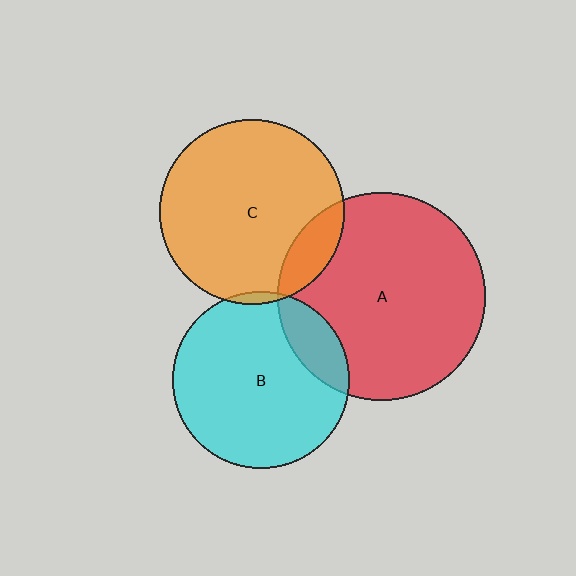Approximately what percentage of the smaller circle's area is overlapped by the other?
Approximately 15%.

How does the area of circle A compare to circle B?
Approximately 1.4 times.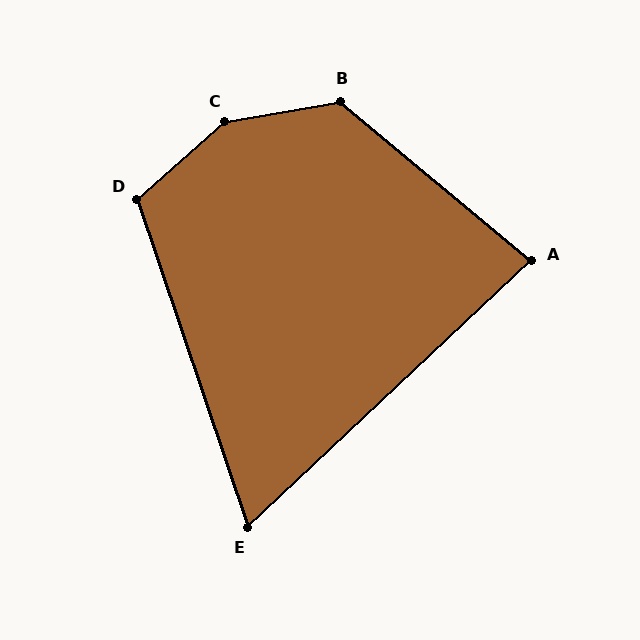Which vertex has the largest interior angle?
C, at approximately 149 degrees.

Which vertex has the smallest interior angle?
E, at approximately 66 degrees.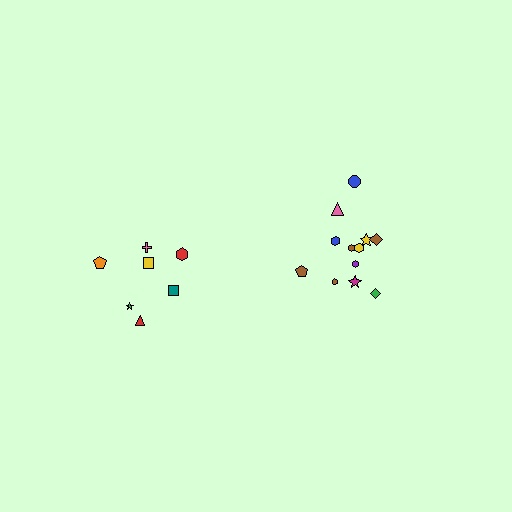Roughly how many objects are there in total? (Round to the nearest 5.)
Roughly 20 objects in total.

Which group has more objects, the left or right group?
The right group.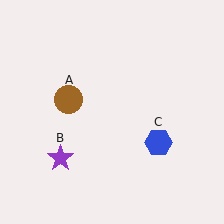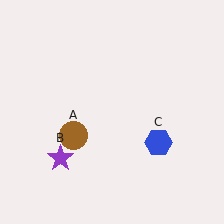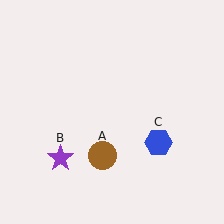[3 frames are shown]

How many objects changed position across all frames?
1 object changed position: brown circle (object A).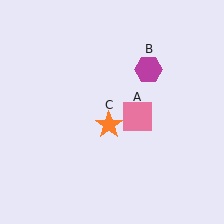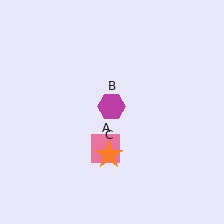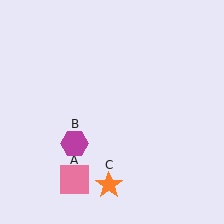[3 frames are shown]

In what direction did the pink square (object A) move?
The pink square (object A) moved down and to the left.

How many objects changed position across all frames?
3 objects changed position: pink square (object A), magenta hexagon (object B), orange star (object C).